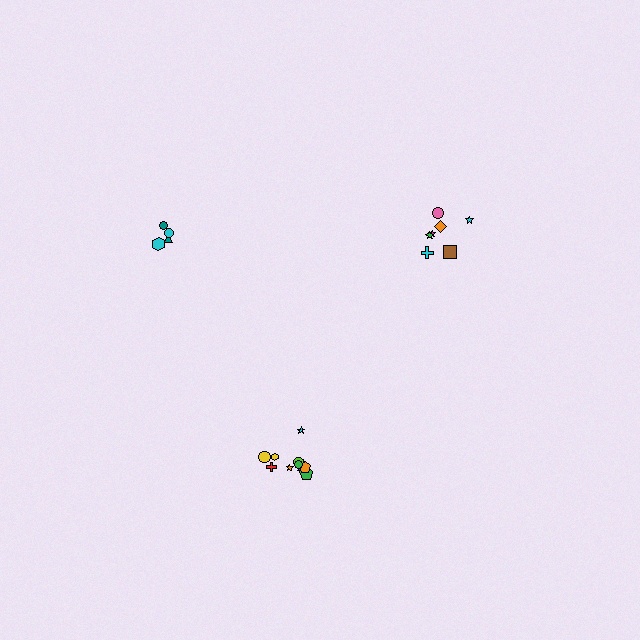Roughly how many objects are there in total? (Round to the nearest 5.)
Roughly 20 objects in total.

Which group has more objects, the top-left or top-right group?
The top-right group.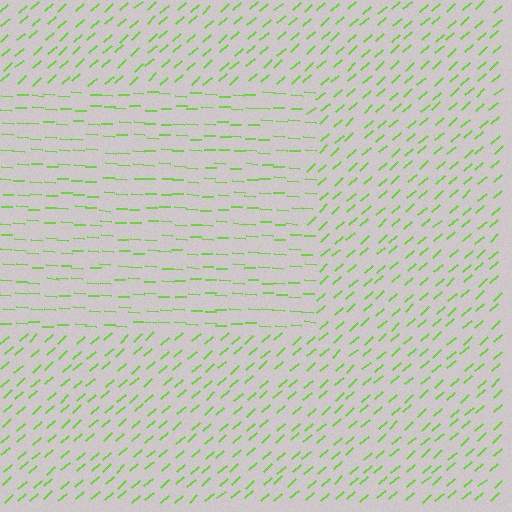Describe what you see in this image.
The image is filled with small lime line segments. A rectangle region in the image has lines oriented differently from the surrounding lines, creating a visible texture boundary.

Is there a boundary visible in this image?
Yes, there is a texture boundary formed by a change in line orientation.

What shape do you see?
I see a rectangle.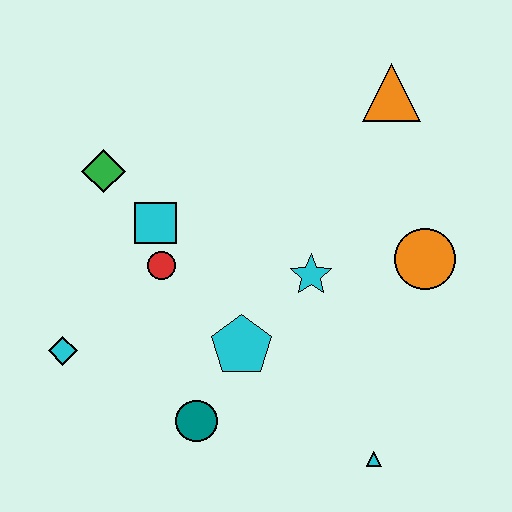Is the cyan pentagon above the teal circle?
Yes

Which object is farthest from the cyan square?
The cyan triangle is farthest from the cyan square.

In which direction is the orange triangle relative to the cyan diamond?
The orange triangle is to the right of the cyan diamond.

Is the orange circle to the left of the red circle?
No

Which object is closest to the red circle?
The cyan square is closest to the red circle.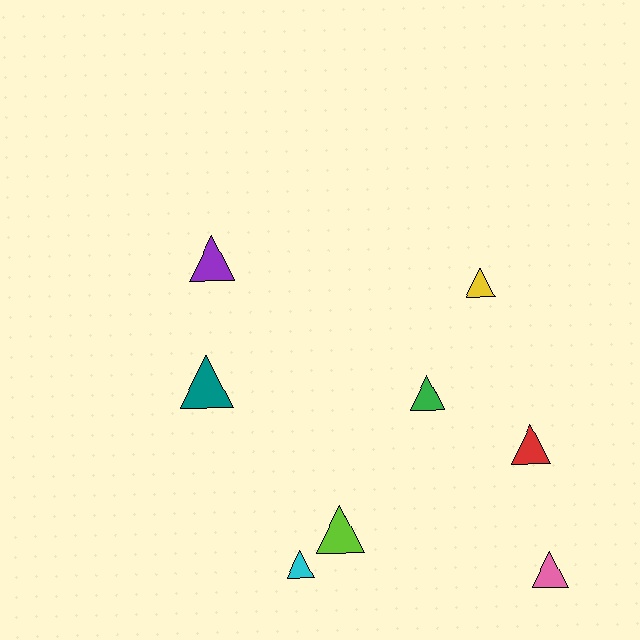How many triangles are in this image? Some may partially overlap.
There are 8 triangles.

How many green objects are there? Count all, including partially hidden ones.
There is 1 green object.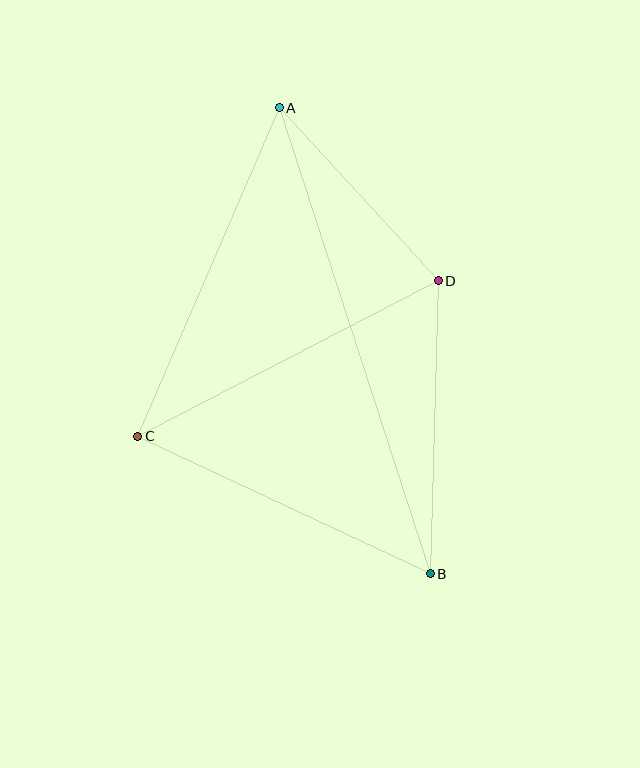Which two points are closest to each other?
Points A and D are closest to each other.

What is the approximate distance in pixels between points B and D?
The distance between B and D is approximately 293 pixels.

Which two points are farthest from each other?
Points A and B are farthest from each other.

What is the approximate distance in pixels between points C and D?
The distance between C and D is approximately 339 pixels.